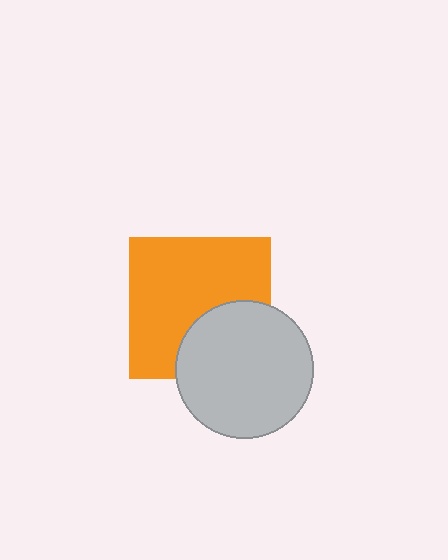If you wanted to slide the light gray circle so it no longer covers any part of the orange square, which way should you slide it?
Slide it down — that is the most direct way to separate the two shapes.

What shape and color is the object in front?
The object in front is a light gray circle.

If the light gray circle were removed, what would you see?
You would see the complete orange square.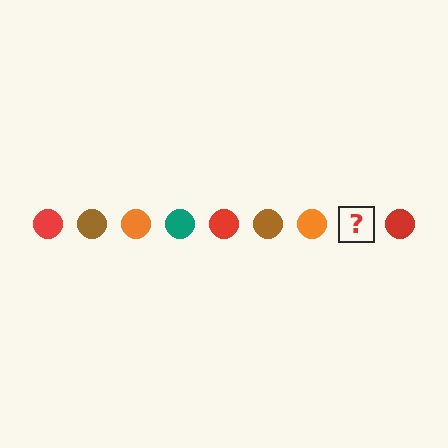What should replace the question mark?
The question mark should be replaced with a teal circle.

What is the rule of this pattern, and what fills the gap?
The rule is that the pattern cycles through red, brown, orange, teal circles. The gap should be filled with a teal circle.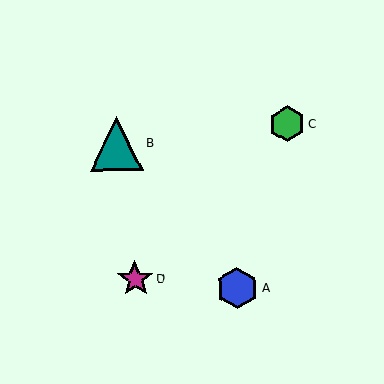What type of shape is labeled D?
Shape D is a magenta star.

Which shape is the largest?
The teal triangle (labeled B) is the largest.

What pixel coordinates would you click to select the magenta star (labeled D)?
Click at (135, 279) to select the magenta star D.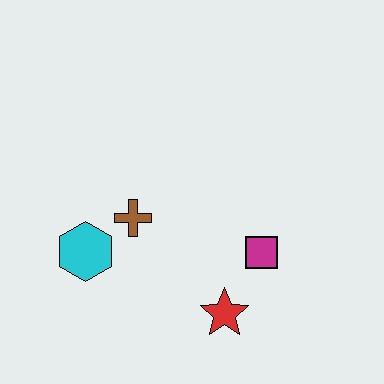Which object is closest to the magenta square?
The red star is closest to the magenta square.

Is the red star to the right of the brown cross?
Yes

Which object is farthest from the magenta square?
The cyan hexagon is farthest from the magenta square.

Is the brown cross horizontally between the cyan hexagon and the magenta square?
Yes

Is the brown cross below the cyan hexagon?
No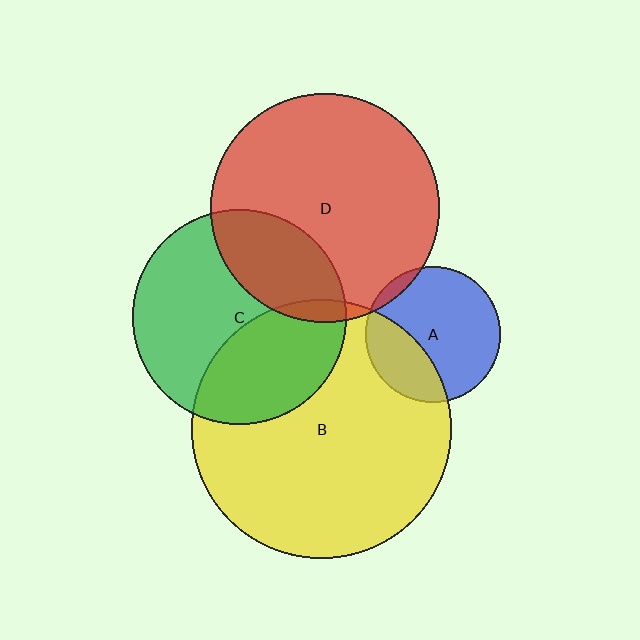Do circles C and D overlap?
Yes.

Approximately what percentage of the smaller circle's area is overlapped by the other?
Approximately 30%.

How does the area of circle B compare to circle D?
Approximately 1.3 times.